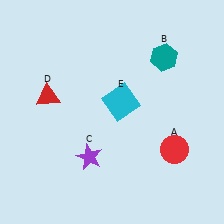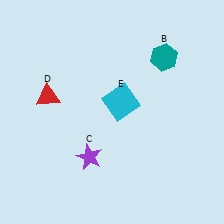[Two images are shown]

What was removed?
The red circle (A) was removed in Image 2.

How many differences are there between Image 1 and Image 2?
There is 1 difference between the two images.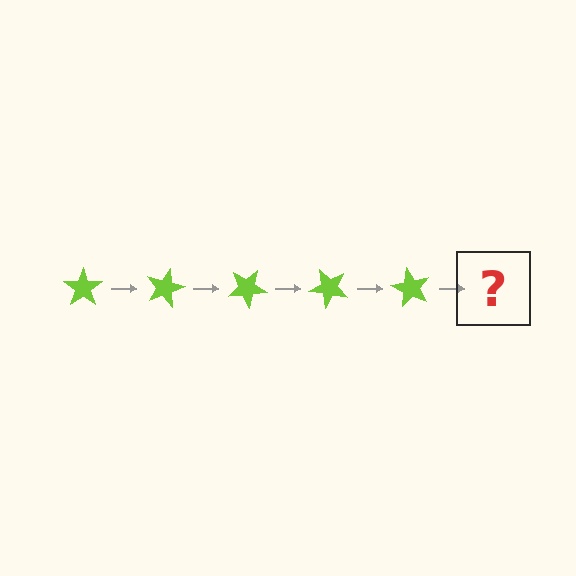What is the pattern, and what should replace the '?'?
The pattern is that the star rotates 15 degrees each step. The '?' should be a lime star rotated 75 degrees.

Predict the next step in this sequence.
The next step is a lime star rotated 75 degrees.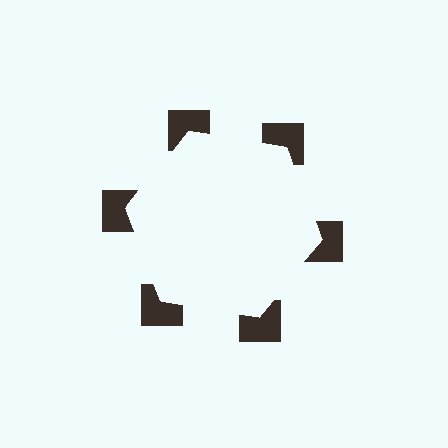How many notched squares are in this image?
There are 6 — one at each vertex of the illusory hexagon.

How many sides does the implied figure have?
6 sides.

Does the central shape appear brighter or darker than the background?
It typically appears slightly brighter than the background, even though no actual brightness change is drawn.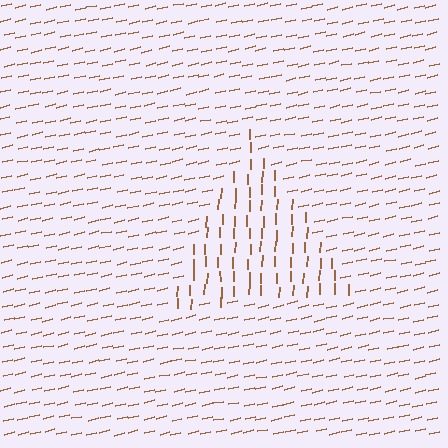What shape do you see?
I see a triangle.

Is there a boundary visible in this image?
Yes, there is a texture boundary formed by a change in line orientation.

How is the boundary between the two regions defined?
The boundary is defined purely by a change in line orientation (approximately 75 degrees difference). All lines are the same color and thickness.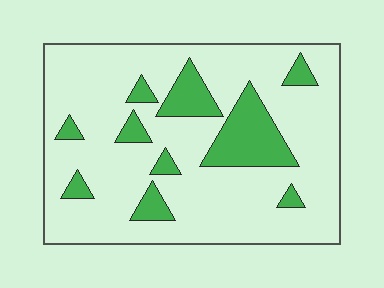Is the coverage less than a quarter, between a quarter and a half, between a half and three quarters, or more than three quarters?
Less than a quarter.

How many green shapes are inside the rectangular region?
10.